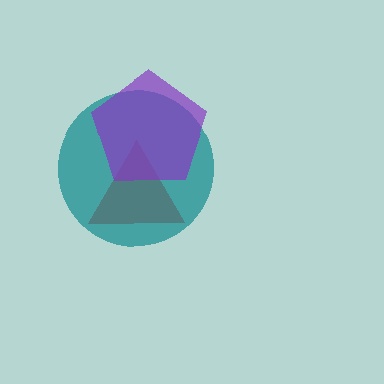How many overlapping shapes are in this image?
There are 3 overlapping shapes in the image.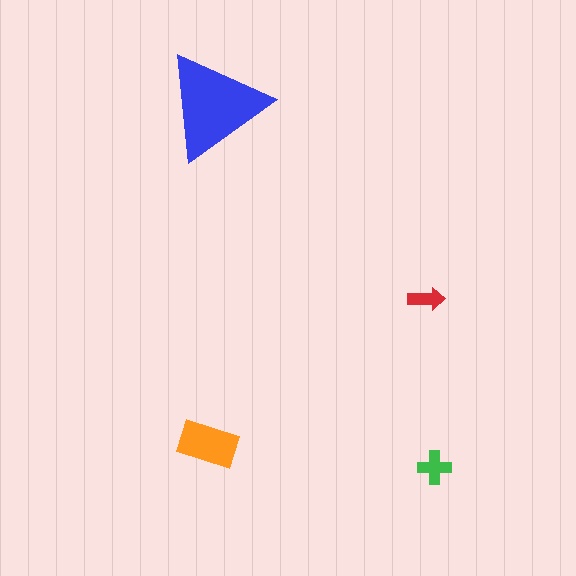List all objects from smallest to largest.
The red arrow, the green cross, the orange rectangle, the blue triangle.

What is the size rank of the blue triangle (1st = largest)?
1st.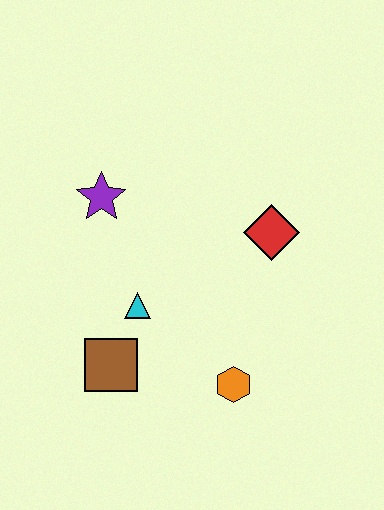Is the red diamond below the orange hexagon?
No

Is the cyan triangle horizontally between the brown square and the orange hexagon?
Yes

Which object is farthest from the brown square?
The red diamond is farthest from the brown square.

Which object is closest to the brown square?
The cyan triangle is closest to the brown square.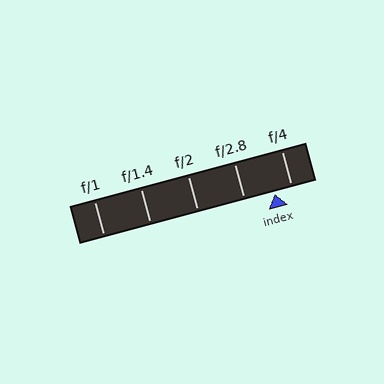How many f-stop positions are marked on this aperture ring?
There are 5 f-stop positions marked.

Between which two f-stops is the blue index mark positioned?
The index mark is between f/2.8 and f/4.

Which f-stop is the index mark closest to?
The index mark is closest to f/4.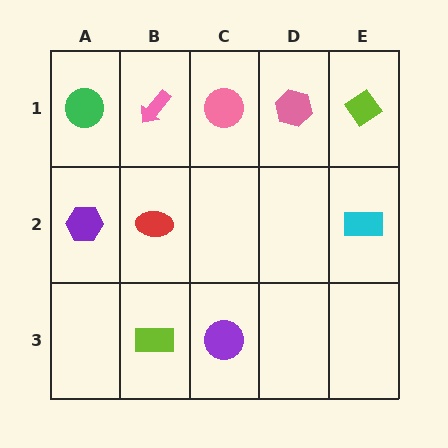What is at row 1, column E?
A lime diamond.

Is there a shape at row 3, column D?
No, that cell is empty.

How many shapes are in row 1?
5 shapes.